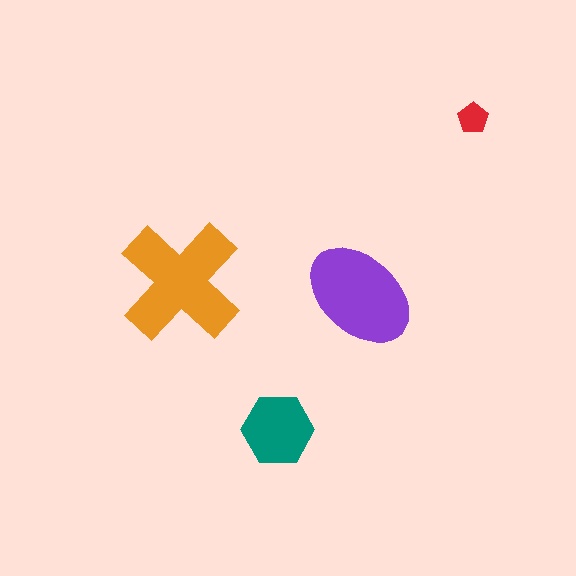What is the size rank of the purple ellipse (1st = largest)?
2nd.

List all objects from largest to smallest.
The orange cross, the purple ellipse, the teal hexagon, the red pentagon.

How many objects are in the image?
There are 4 objects in the image.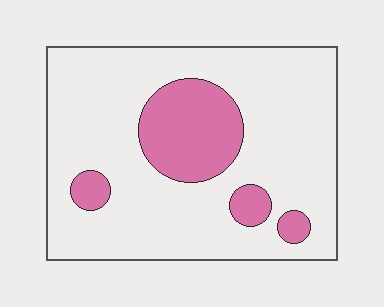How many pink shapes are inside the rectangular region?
4.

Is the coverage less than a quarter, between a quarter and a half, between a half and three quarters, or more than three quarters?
Less than a quarter.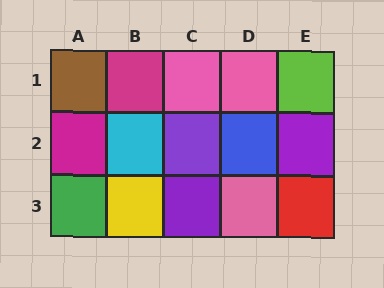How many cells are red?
1 cell is red.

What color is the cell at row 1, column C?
Pink.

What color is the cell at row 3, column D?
Pink.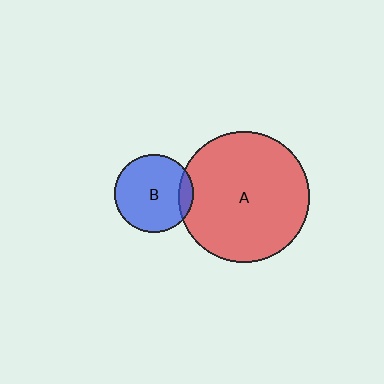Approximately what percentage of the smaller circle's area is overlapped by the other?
Approximately 10%.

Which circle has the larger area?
Circle A (red).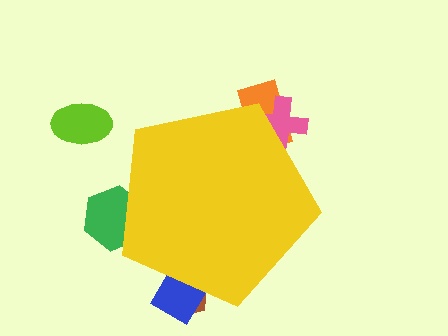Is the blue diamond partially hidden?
Yes, the blue diamond is partially hidden behind the yellow pentagon.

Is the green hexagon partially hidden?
Yes, the green hexagon is partially hidden behind the yellow pentagon.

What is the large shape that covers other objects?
A yellow pentagon.